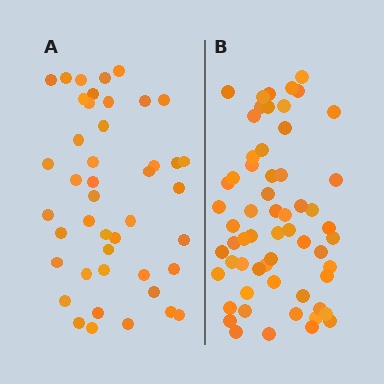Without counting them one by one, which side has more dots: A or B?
Region B (the right region) has more dots.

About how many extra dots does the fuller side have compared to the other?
Region B has approximately 15 more dots than region A.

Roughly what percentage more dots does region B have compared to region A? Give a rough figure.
About 35% more.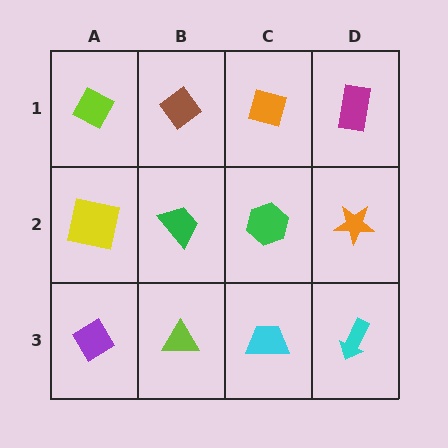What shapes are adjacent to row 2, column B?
A brown diamond (row 1, column B), a lime triangle (row 3, column B), a yellow square (row 2, column A), a green hexagon (row 2, column C).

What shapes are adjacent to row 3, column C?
A green hexagon (row 2, column C), a lime triangle (row 3, column B), a cyan arrow (row 3, column D).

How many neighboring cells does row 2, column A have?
3.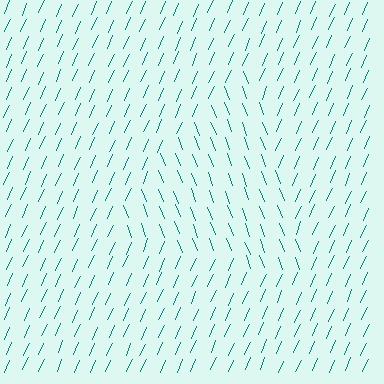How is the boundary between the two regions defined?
The boundary is defined purely by a change in line orientation (approximately 45 degrees difference). All lines are the same color and thickness.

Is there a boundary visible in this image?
Yes, there is a texture boundary formed by a change in line orientation.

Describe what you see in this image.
The image is filled with small teal line segments. A triangle region in the image has lines oriented differently from the surrounding lines, creating a visible texture boundary.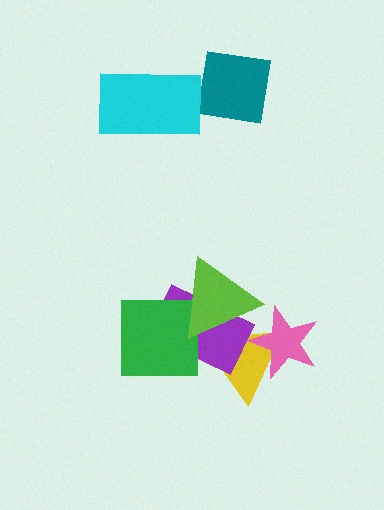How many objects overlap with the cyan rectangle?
0 objects overlap with the cyan rectangle.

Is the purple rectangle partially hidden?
Yes, it is partially covered by another shape.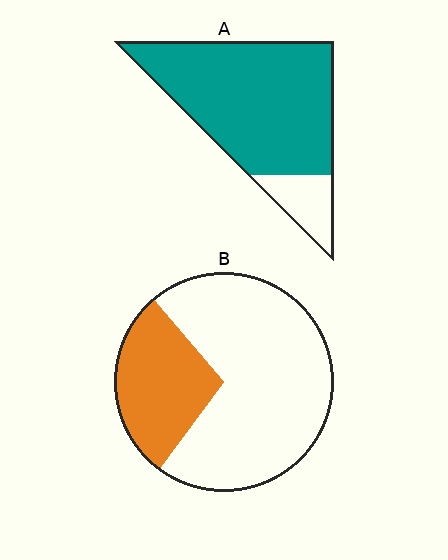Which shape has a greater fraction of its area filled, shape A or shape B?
Shape A.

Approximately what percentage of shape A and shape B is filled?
A is approximately 85% and B is approximately 30%.